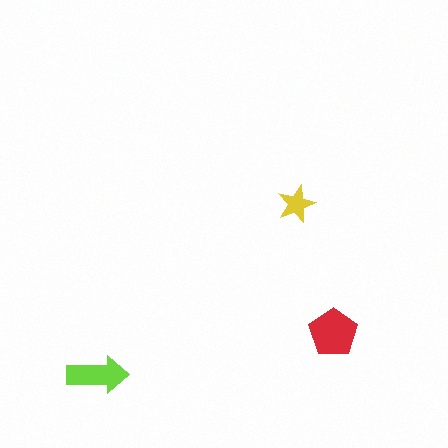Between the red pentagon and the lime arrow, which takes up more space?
The red pentagon.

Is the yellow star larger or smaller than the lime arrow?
Smaller.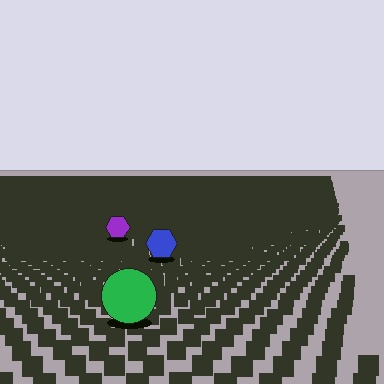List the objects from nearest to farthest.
From nearest to farthest: the green circle, the blue hexagon, the purple hexagon.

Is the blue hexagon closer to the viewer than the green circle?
No. The green circle is closer — you can tell from the texture gradient: the ground texture is coarser near it.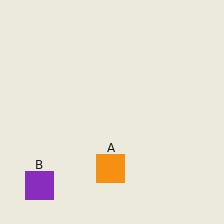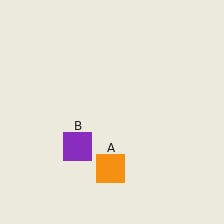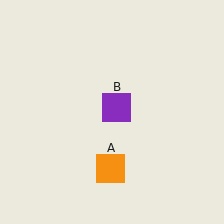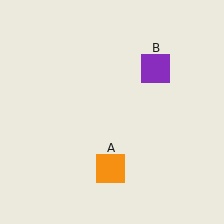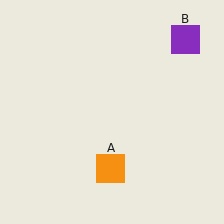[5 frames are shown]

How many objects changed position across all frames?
1 object changed position: purple square (object B).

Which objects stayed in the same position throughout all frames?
Orange square (object A) remained stationary.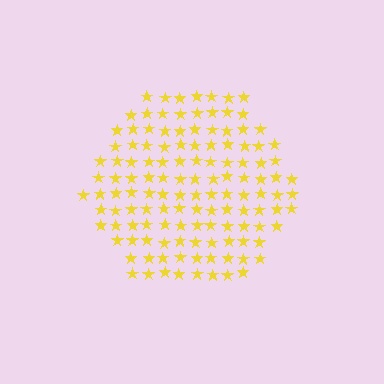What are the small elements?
The small elements are stars.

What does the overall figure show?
The overall figure shows a hexagon.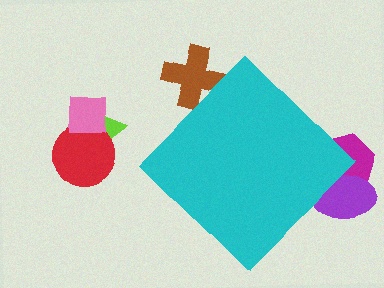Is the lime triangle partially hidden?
No, the lime triangle is fully visible.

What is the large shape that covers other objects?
A cyan diamond.